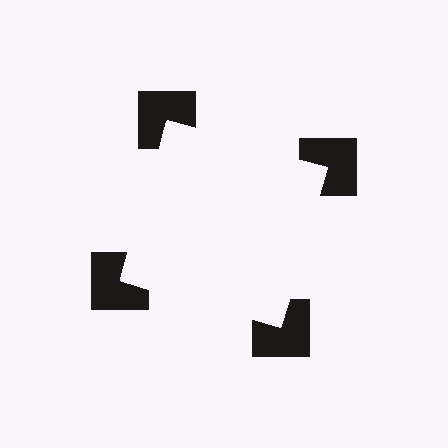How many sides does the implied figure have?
4 sides.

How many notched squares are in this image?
There are 4 — one at each vertex of the illusory square.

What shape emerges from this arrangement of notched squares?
An illusory square — its edges are inferred from the aligned wedge cuts in the notched squares, not physically drawn.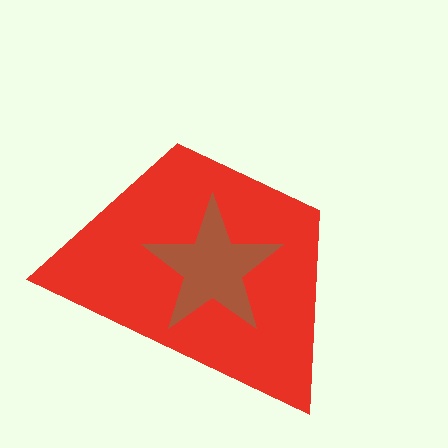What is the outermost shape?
The red trapezoid.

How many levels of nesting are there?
2.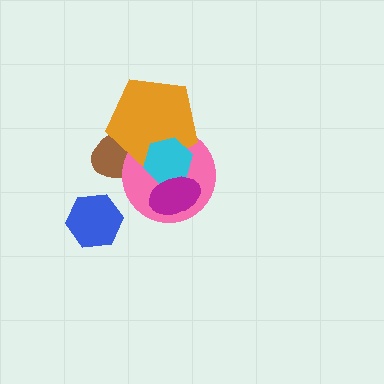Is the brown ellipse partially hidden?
Yes, it is partially covered by another shape.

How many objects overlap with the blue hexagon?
0 objects overlap with the blue hexagon.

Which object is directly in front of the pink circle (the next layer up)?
The orange pentagon is directly in front of the pink circle.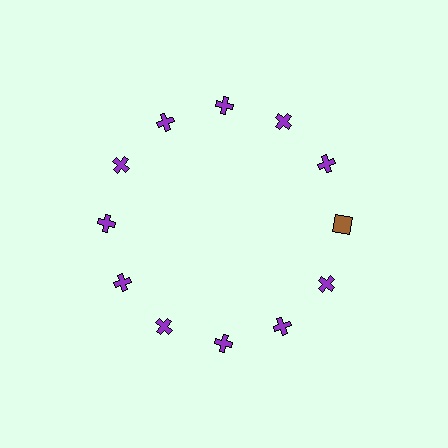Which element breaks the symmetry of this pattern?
The brown square at roughly the 3 o'clock position breaks the symmetry. All other shapes are purple crosses.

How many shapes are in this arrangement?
There are 12 shapes arranged in a ring pattern.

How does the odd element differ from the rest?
It differs in both color (brown instead of purple) and shape (square instead of cross).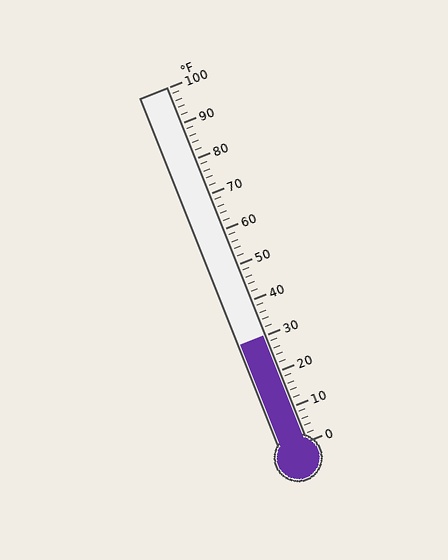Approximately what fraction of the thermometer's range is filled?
The thermometer is filled to approximately 30% of its range.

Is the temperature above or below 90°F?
The temperature is below 90°F.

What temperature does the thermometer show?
The thermometer shows approximately 30°F.